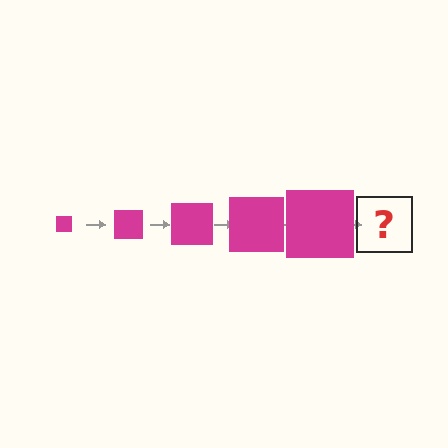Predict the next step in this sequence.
The next step is a magenta square, larger than the previous one.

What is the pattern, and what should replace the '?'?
The pattern is that the square gets progressively larger each step. The '?' should be a magenta square, larger than the previous one.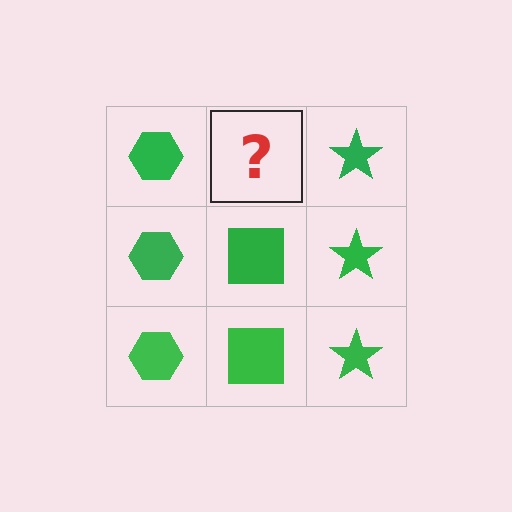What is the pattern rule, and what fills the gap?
The rule is that each column has a consistent shape. The gap should be filled with a green square.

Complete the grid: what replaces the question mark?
The question mark should be replaced with a green square.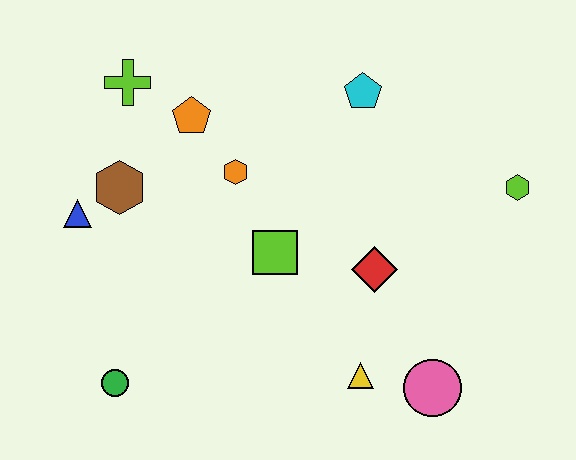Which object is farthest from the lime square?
The lime hexagon is farthest from the lime square.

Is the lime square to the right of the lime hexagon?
No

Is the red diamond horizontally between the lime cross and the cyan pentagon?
No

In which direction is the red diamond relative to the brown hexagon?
The red diamond is to the right of the brown hexagon.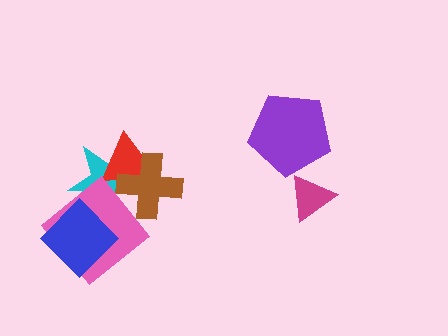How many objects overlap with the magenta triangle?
0 objects overlap with the magenta triangle.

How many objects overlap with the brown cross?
2 objects overlap with the brown cross.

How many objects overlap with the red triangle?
2 objects overlap with the red triangle.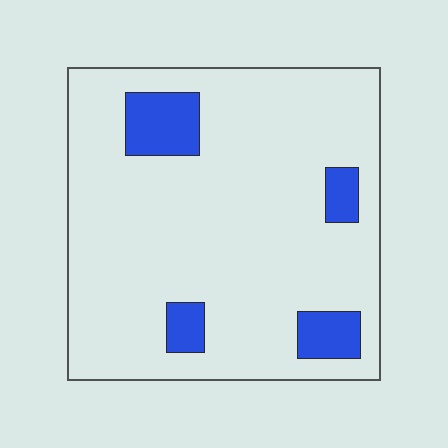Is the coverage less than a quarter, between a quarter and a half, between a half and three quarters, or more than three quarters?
Less than a quarter.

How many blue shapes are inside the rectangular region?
4.